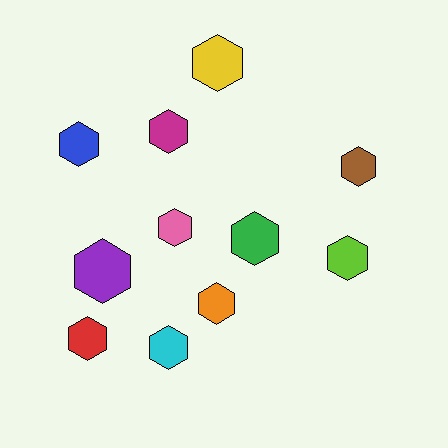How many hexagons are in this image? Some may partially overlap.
There are 11 hexagons.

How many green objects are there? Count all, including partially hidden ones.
There is 1 green object.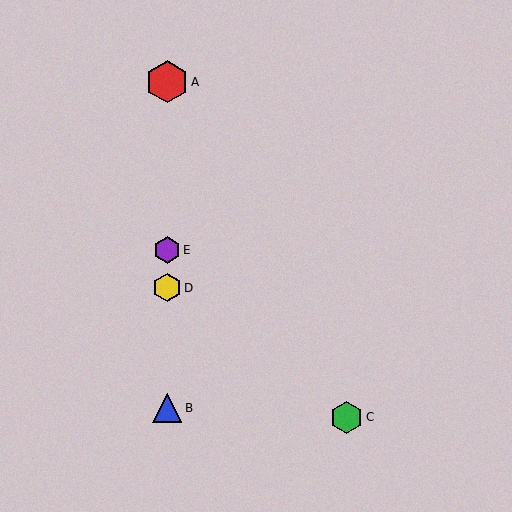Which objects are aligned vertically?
Objects A, B, D, E are aligned vertically.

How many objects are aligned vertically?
4 objects (A, B, D, E) are aligned vertically.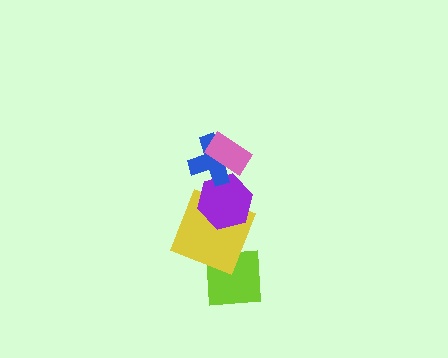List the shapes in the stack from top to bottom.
From top to bottom: the pink rectangle, the blue cross, the purple hexagon, the yellow square, the lime square.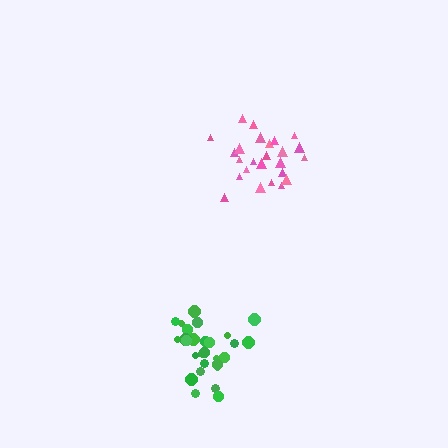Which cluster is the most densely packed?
Green.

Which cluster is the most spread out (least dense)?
Pink.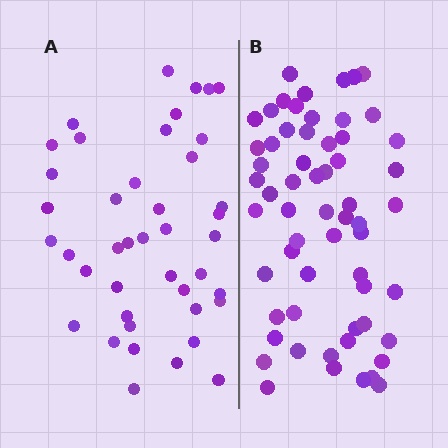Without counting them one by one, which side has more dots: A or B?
Region B (the right region) has more dots.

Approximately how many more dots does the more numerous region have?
Region B has approximately 20 more dots than region A.